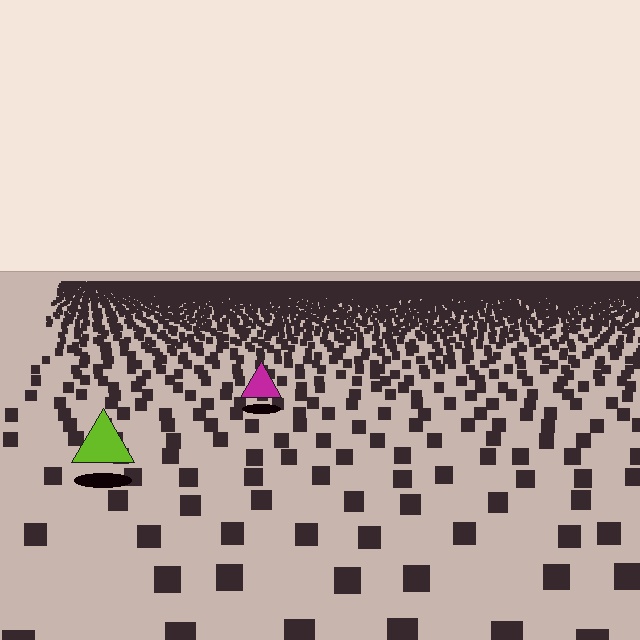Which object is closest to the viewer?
The lime triangle is closest. The texture marks near it are larger and more spread out.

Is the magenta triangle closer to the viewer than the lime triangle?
No. The lime triangle is closer — you can tell from the texture gradient: the ground texture is coarser near it.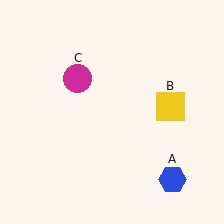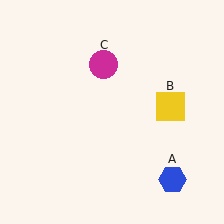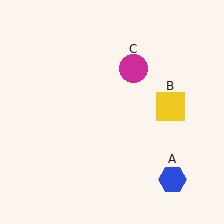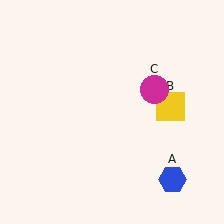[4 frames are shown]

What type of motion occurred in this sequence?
The magenta circle (object C) rotated clockwise around the center of the scene.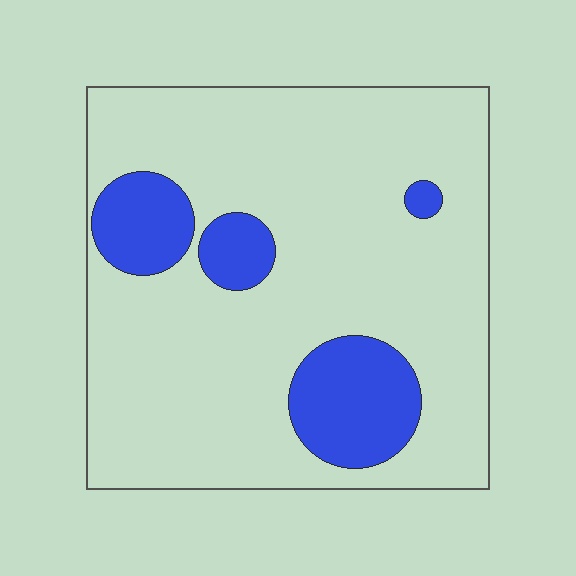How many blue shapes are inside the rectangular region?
4.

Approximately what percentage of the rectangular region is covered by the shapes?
Approximately 20%.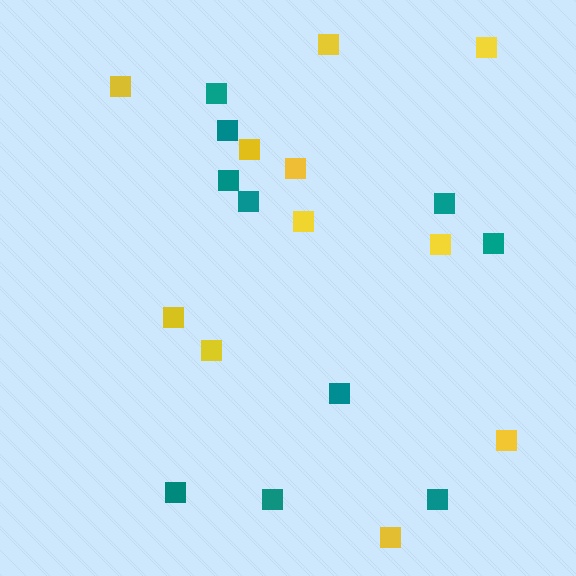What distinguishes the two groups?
There are 2 groups: one group of teal squares (10) and one group of yellow squares (11).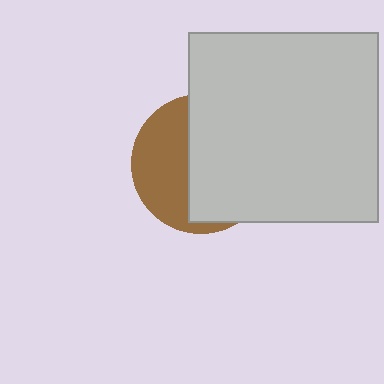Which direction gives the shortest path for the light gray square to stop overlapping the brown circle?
Moving right gives the shortest separation.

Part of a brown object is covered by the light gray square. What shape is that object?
It is a circle.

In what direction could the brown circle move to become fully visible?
The brown circle could move left. That would shift it out from behind the light gray square entirely.